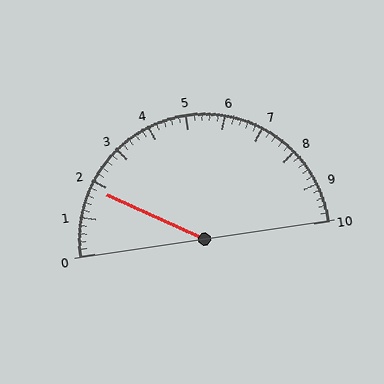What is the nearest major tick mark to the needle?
The nearest major tick mark is 2.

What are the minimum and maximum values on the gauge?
The gauge ranges from 0 to 10.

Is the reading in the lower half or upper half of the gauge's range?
The reading is in the lower half of the range (0 to 10).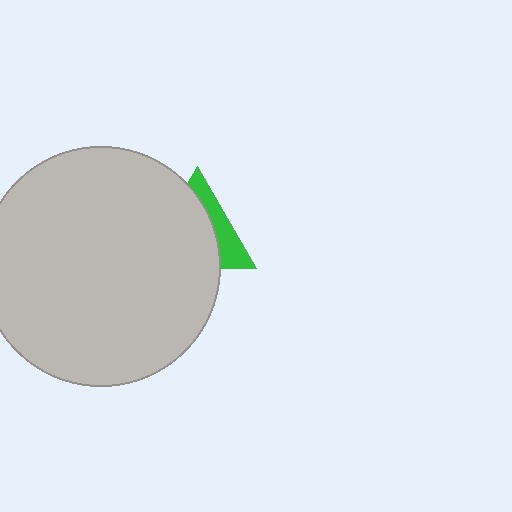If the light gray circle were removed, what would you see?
You would see the complete green triangle.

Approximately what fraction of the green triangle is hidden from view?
Roughly 67% of the green triangle is hidden behind the light gray circle.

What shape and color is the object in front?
The object in front is a light gray circle.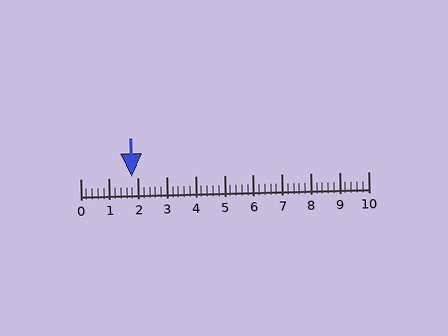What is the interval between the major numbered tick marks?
The major tick marks are spaced 1 units apart.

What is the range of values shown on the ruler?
The ruler shows values from 0 to 10.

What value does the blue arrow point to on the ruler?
The blue arrow points to approximately 1.8.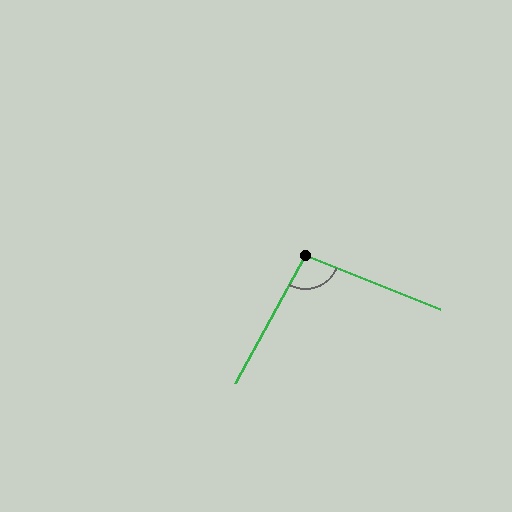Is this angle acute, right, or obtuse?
It is obtuse.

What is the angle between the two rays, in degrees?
Approximately 97 degrees.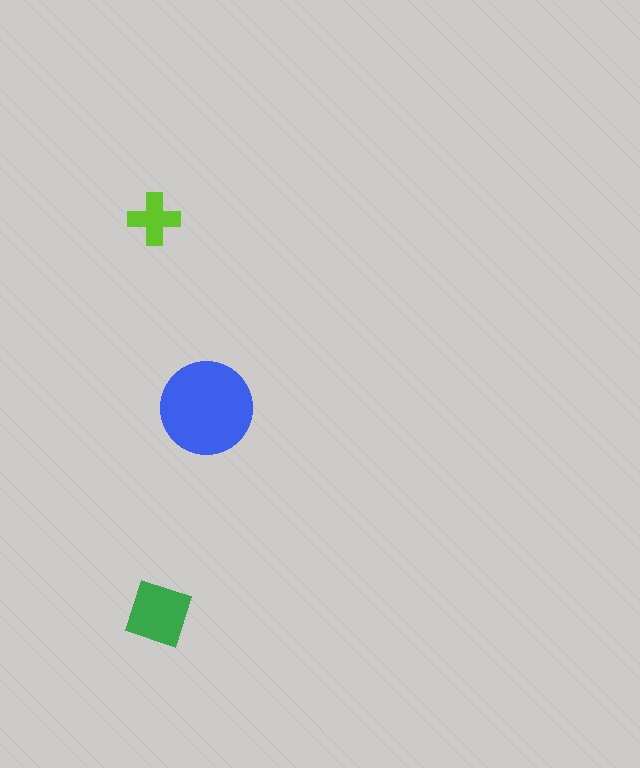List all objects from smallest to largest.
The lime cross, the green square, the blue circle.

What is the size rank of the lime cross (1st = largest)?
3rd.